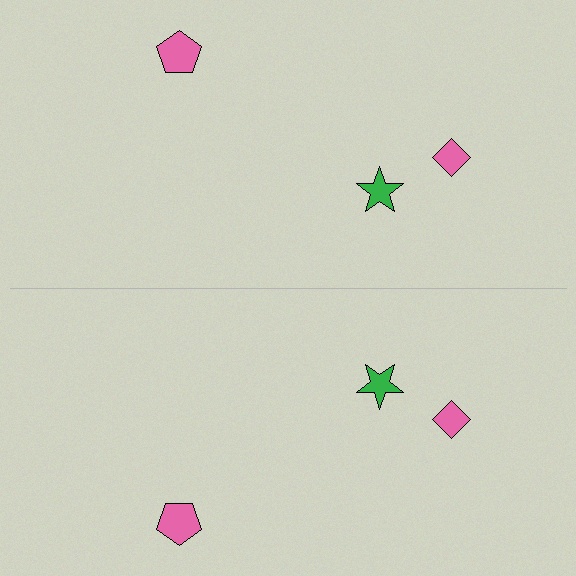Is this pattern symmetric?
Yes, this pattern has bilateral (reflection) symmetry.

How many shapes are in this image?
There are 6 shapes in this image.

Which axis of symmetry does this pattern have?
The pattern has a horizontal axis of symmetry running through the center of the image.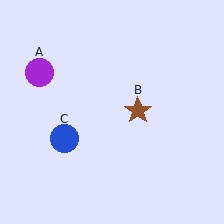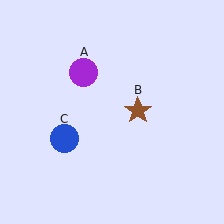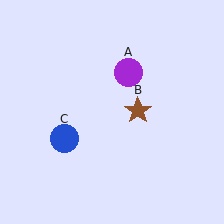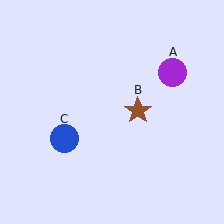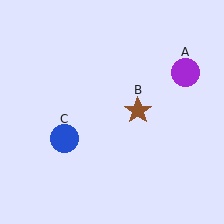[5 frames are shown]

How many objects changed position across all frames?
1 object changed position: purple circle (object A).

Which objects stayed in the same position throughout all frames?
Brown star (object B) and blue circle (object C) remained stationary.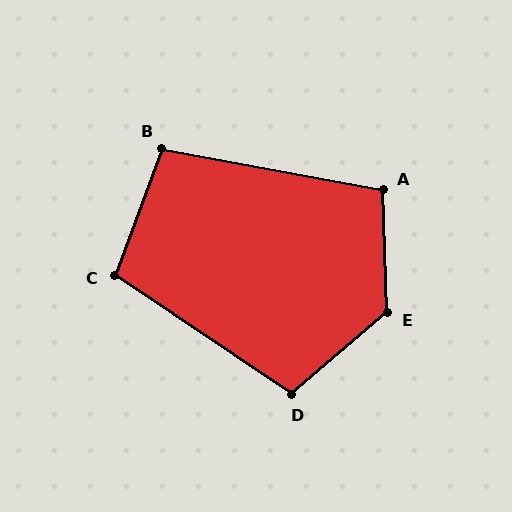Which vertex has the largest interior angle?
E, at approximately 129 degrees.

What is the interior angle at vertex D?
Approximately 106 degrees (obtuse).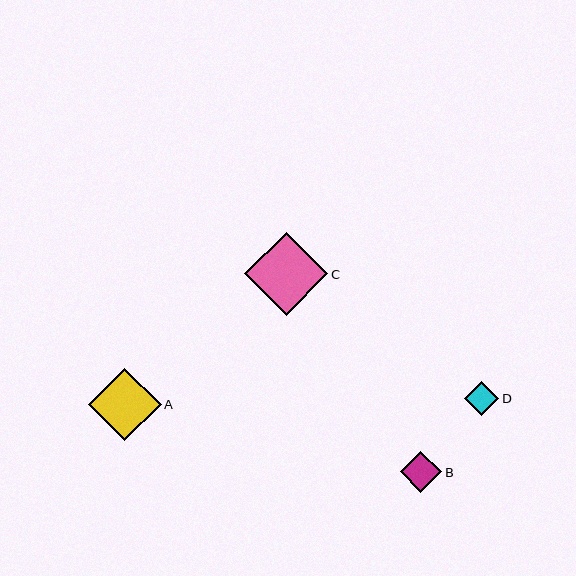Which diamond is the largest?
Diamond C is the largest with a size of approximately 83 pixels.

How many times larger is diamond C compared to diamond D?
Diamond C is approximately 2.4 times the size of diamond D.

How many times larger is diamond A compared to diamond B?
Diamond A is approximately 1.8 times the size of diamond B.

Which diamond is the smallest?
Diamond D is the smallest with a size of approximately 34 pixels.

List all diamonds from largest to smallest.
From largest to smallest: C, A, B, D.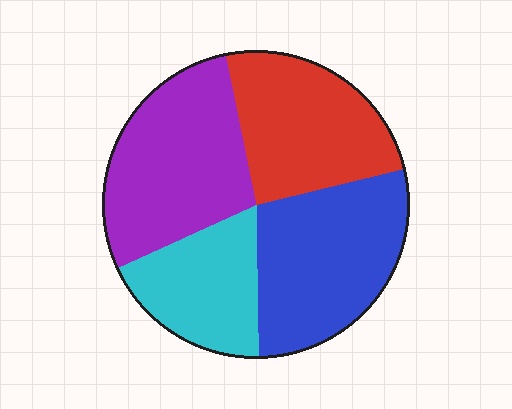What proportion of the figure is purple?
Purple takes up about one quarter (1/4) of the figure.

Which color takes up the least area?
Cyan, at roughly 20%.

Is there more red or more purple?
Purple.